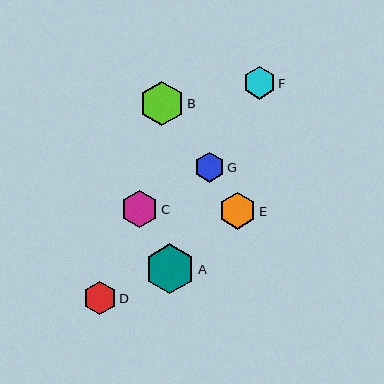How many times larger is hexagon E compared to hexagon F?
Hexagon E is approximately 1.1 times the size of hexagon F.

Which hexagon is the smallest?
Hexagon G is the smallest with a size of approximately 30 pixels.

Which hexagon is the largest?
Hexagon A is the largest with a size of approximately 50 pixels.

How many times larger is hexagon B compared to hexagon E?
Hexagon B is approximately 1.2 times the size of hexagon E.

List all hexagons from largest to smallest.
From largest to smallest: A, B, C, E, D, F, G.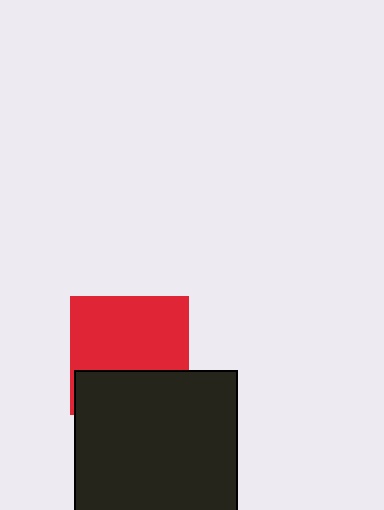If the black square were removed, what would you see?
You would see the complete red square.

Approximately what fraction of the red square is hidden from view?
Roughly 37% of the red square is hidden behind the black square.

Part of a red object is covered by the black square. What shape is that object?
It is a square.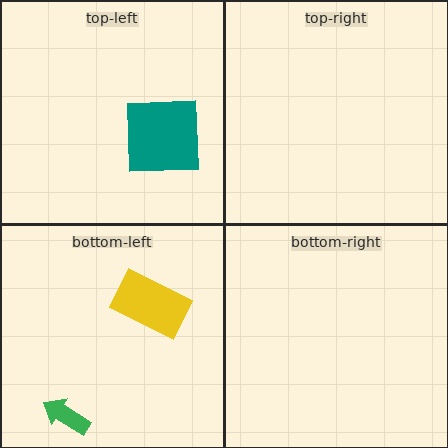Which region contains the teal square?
The top-left region.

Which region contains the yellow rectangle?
The bottom-left region.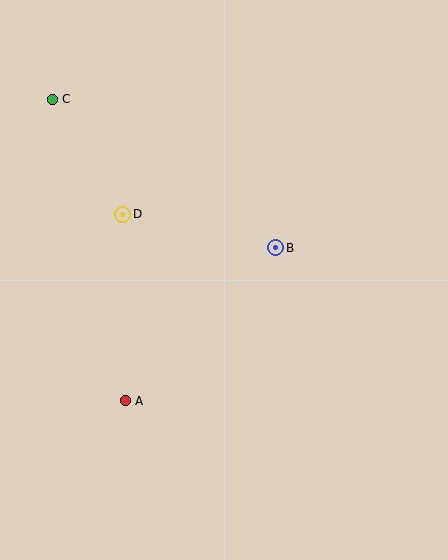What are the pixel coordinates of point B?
Point B is at (276, 248).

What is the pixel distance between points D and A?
The distance between D and A is 186 pixels.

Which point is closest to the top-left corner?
Point C is closest to the top-left corner.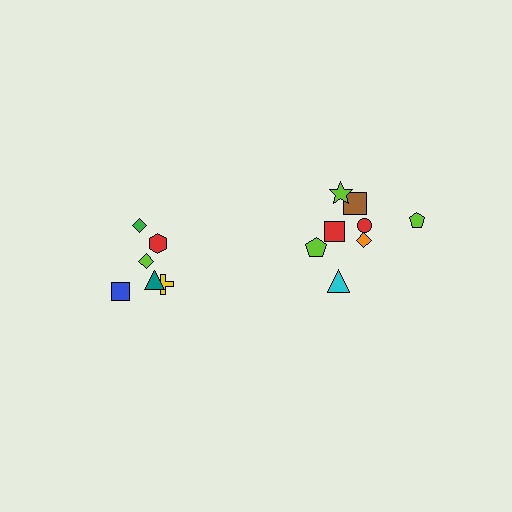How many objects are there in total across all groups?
There are 14 objects.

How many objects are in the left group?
There are 6 objects.